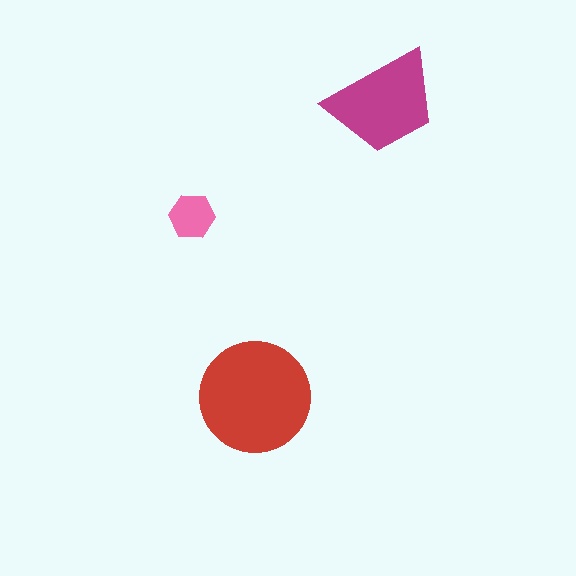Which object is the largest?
The red circle.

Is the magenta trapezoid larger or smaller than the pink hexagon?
Larger.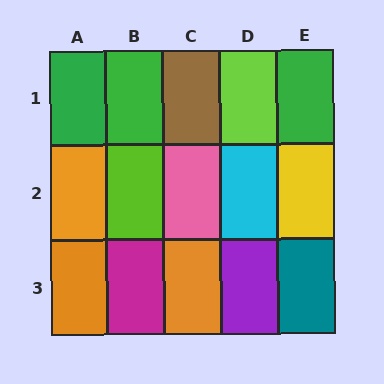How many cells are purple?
1 cell is purple.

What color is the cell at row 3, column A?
Orange.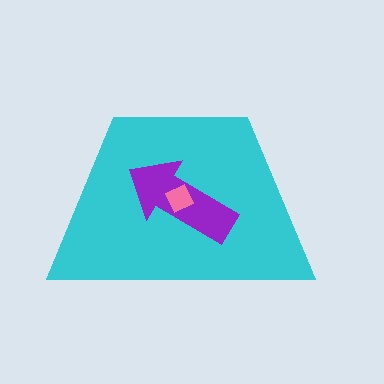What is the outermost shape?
The cyan trapezoid.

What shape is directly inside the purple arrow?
The pink diamond.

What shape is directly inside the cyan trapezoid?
The purple arrow.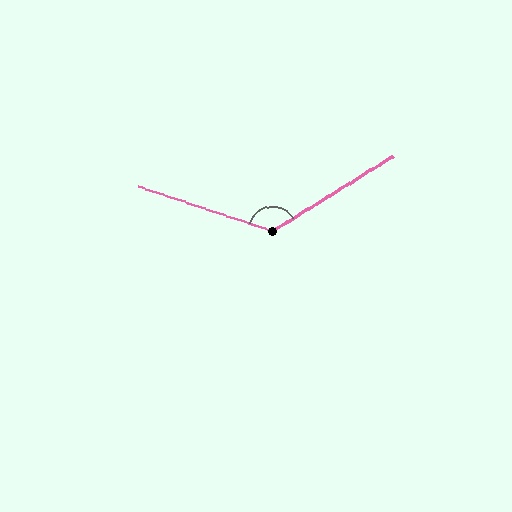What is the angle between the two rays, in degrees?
Approximately 130 degrees.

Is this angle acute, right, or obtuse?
It is obtuse.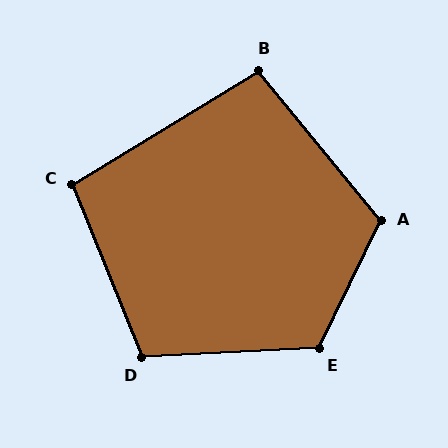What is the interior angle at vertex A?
Approximately 115 degrees (obtuse).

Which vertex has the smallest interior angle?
B, at approximately 98 degrees.